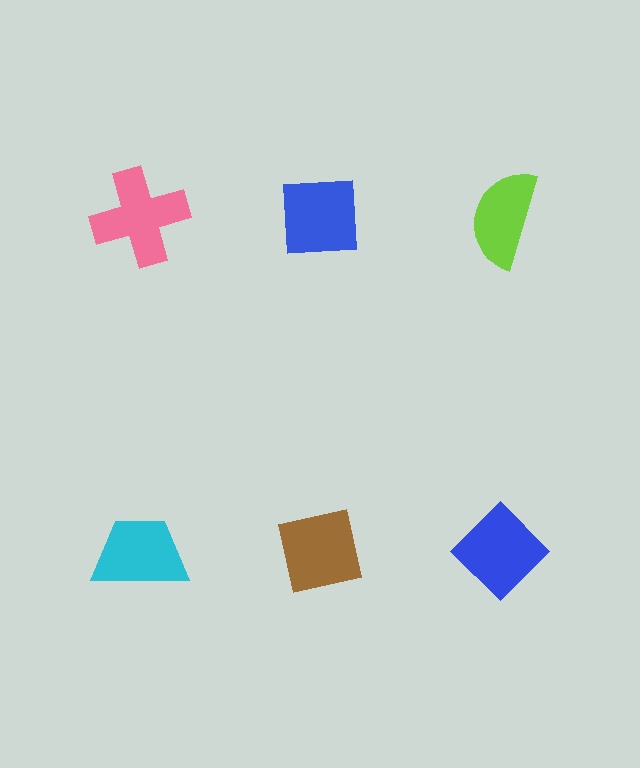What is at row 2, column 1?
A cyan trapezoid.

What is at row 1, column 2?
A blue square.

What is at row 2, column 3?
A blue diamond.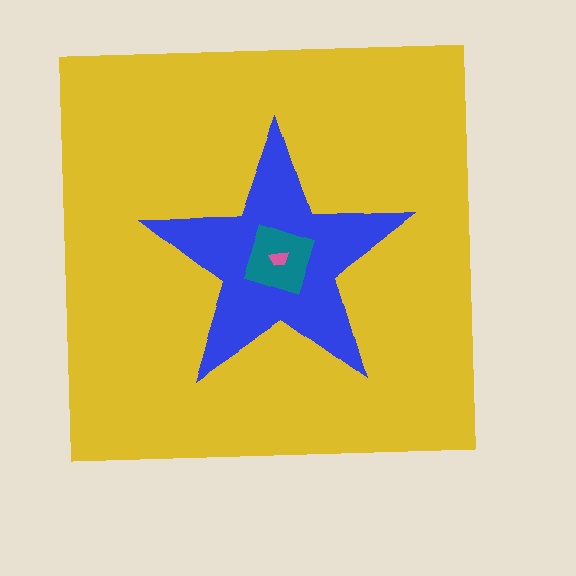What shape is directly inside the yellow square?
The blue star.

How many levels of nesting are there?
4.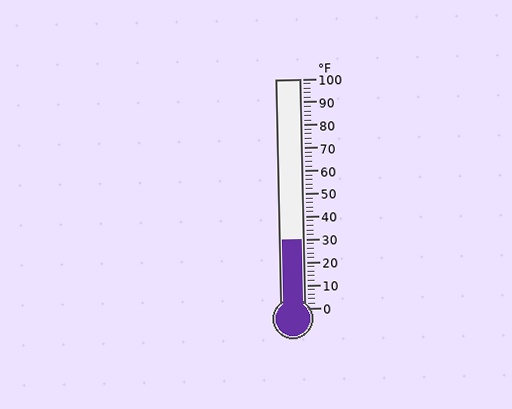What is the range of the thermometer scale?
The thermometer scale ranges from 0°F to 100°F.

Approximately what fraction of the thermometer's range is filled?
The thermometer is filled to approximately 30% of its range.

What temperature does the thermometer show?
The thermometer shows approximately 30°F.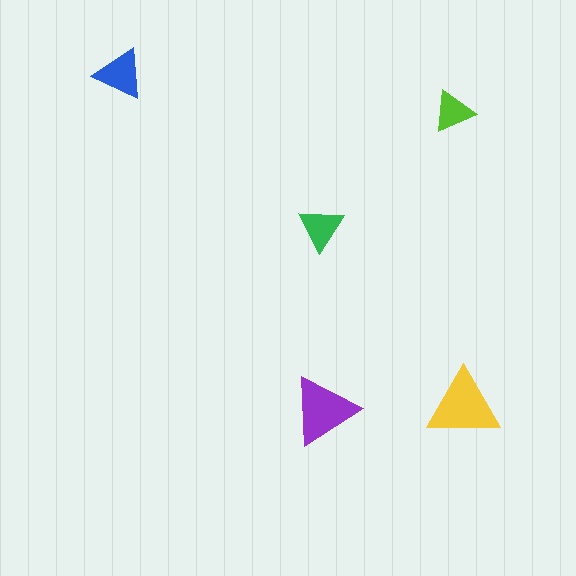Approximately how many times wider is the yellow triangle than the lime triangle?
About 2 times wider.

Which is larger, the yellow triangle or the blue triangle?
The yellow one.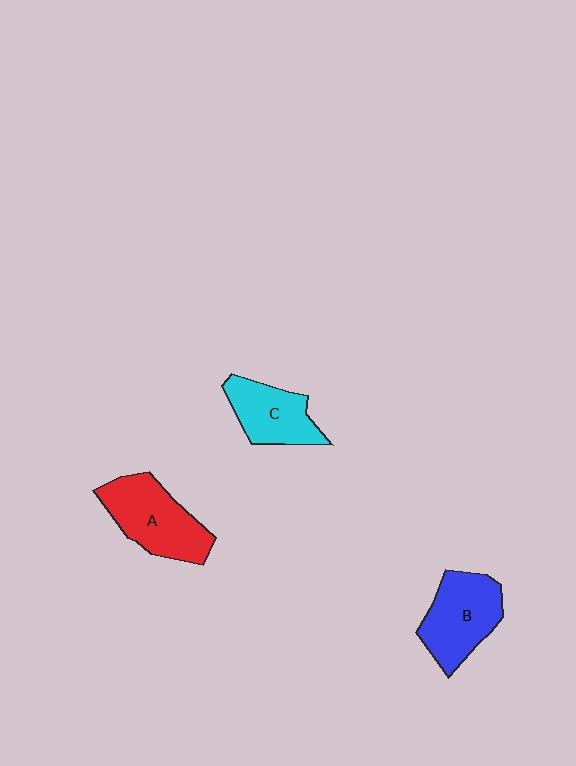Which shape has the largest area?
Shape A (red).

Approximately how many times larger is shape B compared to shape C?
Approximately 1.2 times.